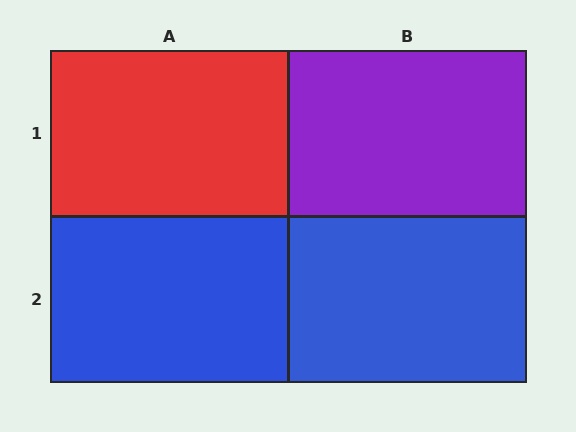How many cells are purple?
1 cell is purple.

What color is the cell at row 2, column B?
Blue.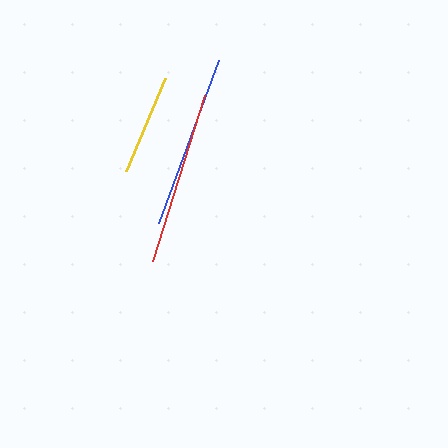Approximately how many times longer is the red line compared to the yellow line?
The red line is approximately 1.7 times the length of the yellow line.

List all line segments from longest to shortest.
From longest to shortest: blue, red, yellow.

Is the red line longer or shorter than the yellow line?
The red line is longer than the yellow line.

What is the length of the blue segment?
The blue segment is approximately 174 pixels long.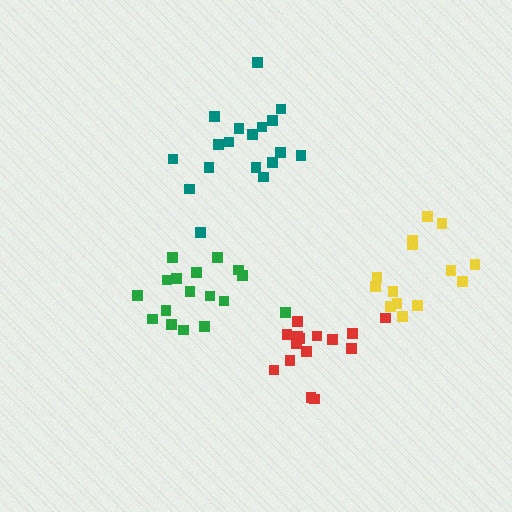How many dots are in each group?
Group 1: 17 dots, Group 2: 14 dots, Group 3: 15 dots, Group 4: 18 dots (64 total).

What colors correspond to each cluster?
The clusters are colored: green, yellow, red, teal.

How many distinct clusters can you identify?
There are 4 distinct clusters.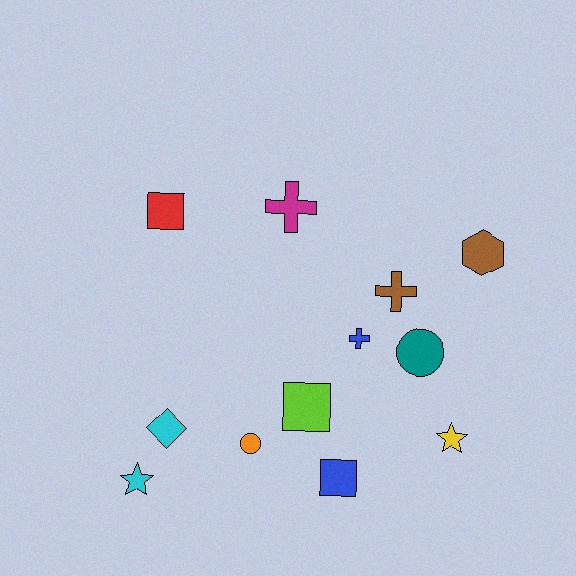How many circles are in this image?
There are 2 circles.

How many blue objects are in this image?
There are 2 blue objects.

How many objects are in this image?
There are 12 objects.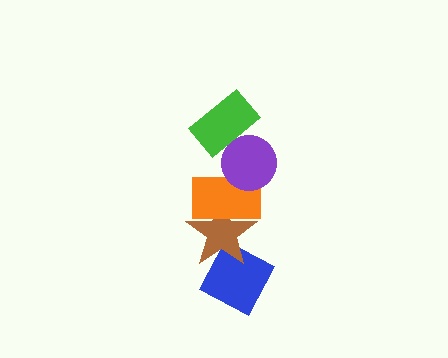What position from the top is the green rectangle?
The green rectangle is 1st from the top.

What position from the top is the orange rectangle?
The orange rectangle is 3rd from the top.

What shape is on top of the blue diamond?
The brown star is on top of the blue diamond.